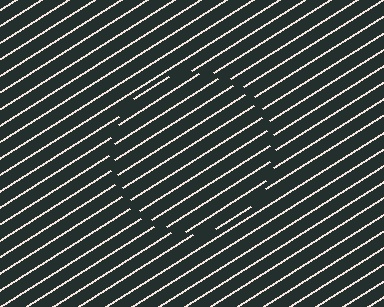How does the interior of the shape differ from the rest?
The interior of the shape contains the same grating, shifted by half a period — the contour is defined by the phase discontinuity where line-ends from the inner and outer gratings abut.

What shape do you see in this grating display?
An illusory circle. The interior of the shape contains the same grating, shifted by half a period — the contour is defined by the phase discontinuity where line-ends from the inner and outer gratings abut.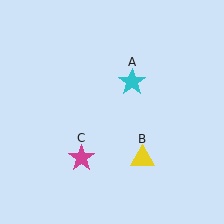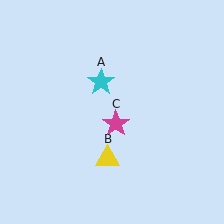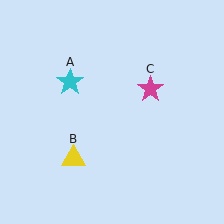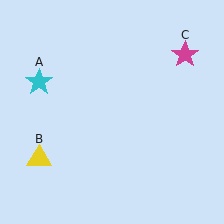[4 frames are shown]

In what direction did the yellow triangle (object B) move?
The yellow triangle (object B) moved left.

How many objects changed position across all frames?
3 objects changed position: cyan star (object A), yellow triangle (object B), magenta star (object C).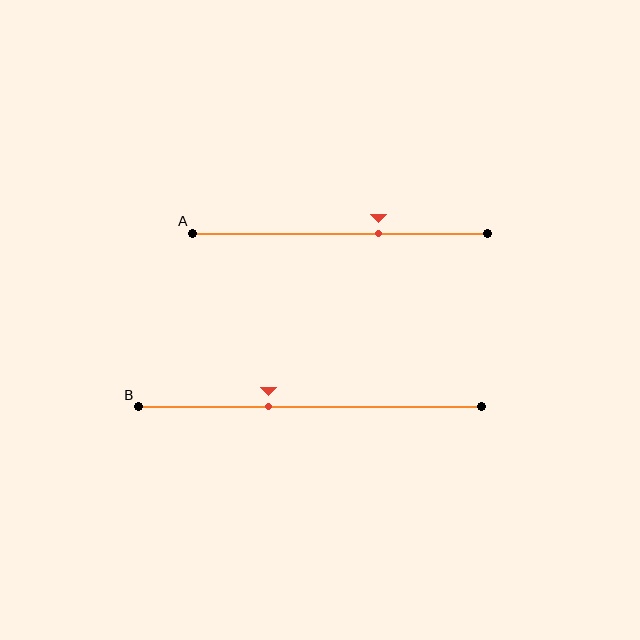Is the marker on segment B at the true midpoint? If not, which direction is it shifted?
No, the marker on segment B is shifted to the left by about 12% of the segment length.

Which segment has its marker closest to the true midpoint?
Segment B has its marker closest to the true midpoint.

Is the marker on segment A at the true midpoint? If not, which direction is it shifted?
No, the marker on segment A is shifted to the right by about 13% of the segment length.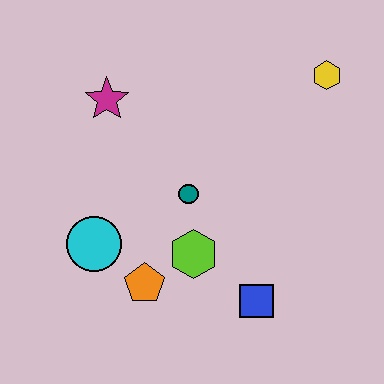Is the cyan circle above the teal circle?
No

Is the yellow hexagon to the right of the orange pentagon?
Yes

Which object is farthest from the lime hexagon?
The yellow hexagon is farthest from the lime hexagon.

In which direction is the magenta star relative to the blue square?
The magenta star is above the blue square.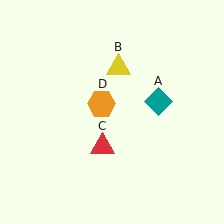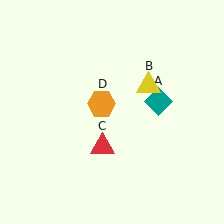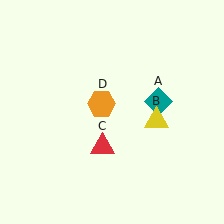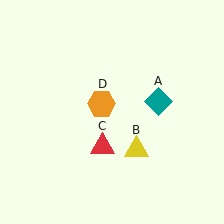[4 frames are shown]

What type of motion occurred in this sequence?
The yellow triangle (object B) rotated clockwise around the center of the scene.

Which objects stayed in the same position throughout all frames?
Teal diamond (object A) and red triangle (object C) and orange hexagon (object D) remained stationary.